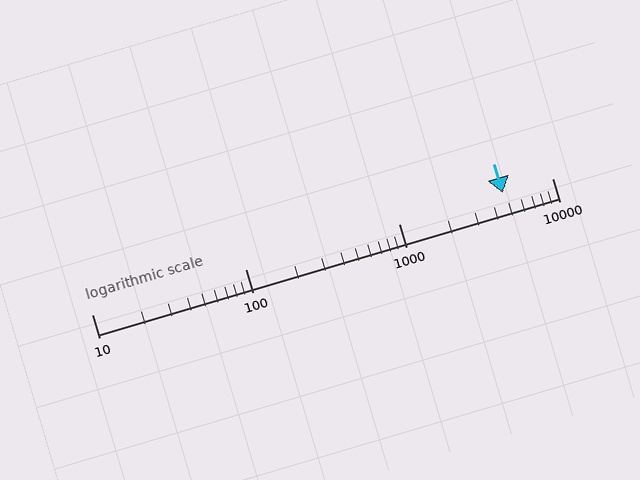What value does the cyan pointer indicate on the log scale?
The pointer indicates approximately 4800.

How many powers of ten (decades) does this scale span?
The scale spans 3 decades, from 10 to 10000.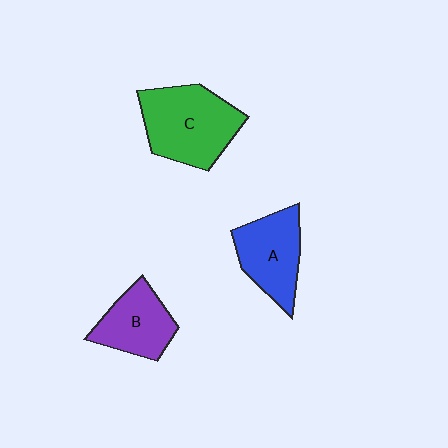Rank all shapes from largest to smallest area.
From largest to smallest: C (green), A (blue), B (purple).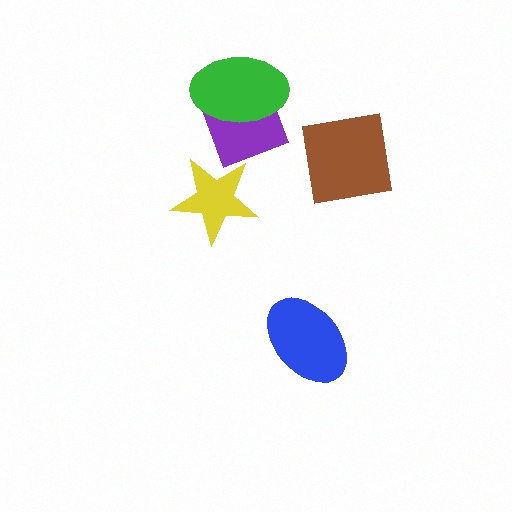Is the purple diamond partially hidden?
Yes, it is partially covered by another shape.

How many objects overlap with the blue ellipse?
0 objects overlap with the blue ellipse.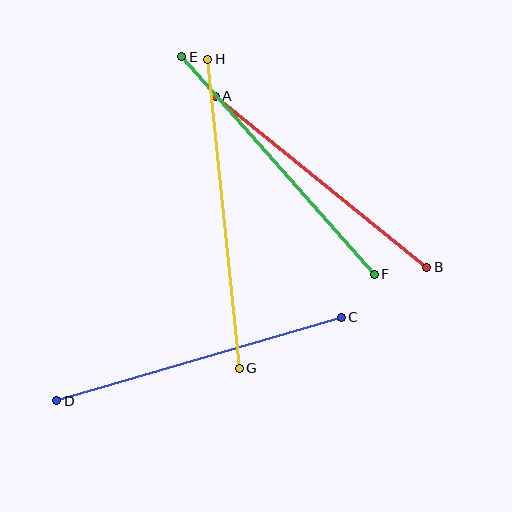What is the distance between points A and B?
The distance is approximately 272 pixels.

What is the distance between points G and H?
The distance is approximately 310 pixels.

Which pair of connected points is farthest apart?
Points G and H are farthest apart.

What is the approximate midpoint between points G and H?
The midpoint is at approximately (223, 214) pixels.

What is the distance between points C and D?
The distance is approximately 297 pixels.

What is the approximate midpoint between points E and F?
The midpoint is at approximately (278, 166) pixels.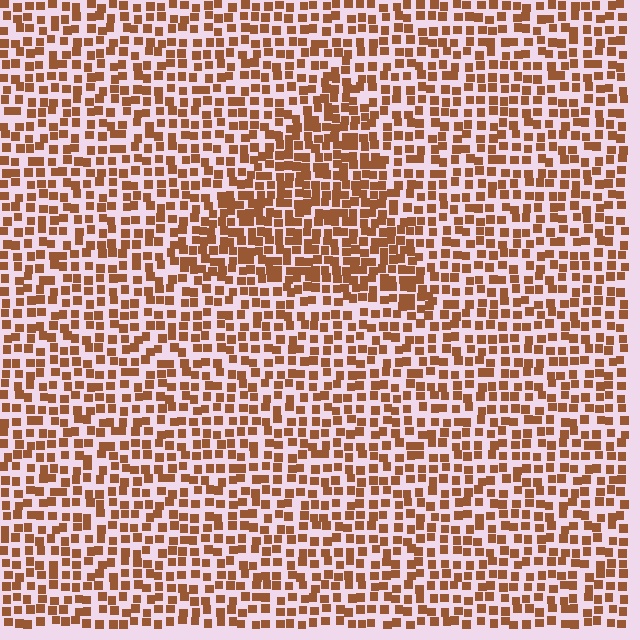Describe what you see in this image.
The image contains small brown elements arranged at two different densities. A triangle-shaped region is visible where the elements are more densely packed than the surrounding area.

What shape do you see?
I see a triangle.